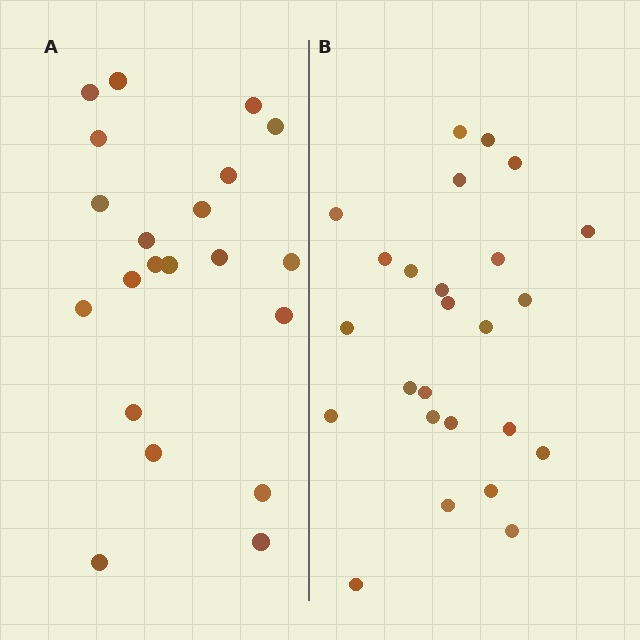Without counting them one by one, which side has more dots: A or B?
Region B (the right region) has more dots.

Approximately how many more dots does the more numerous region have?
Region B has about 4 more dots than region A.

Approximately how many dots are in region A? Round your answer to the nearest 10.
About 20 dots. (The exact count is 21, which rounds to 20.)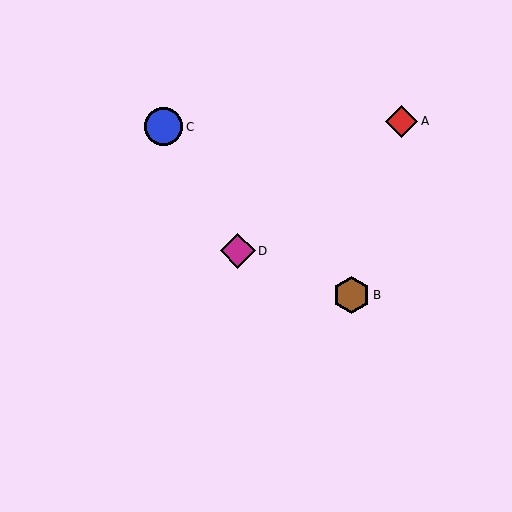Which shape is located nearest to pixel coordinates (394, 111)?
The red diamond (labeled A) at (402, 121) is nearest to that location.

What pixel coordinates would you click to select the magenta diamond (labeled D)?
Click at (238, 251) to select the magenta diamond D.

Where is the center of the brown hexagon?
The center of the brown hexagon is at (352, 295).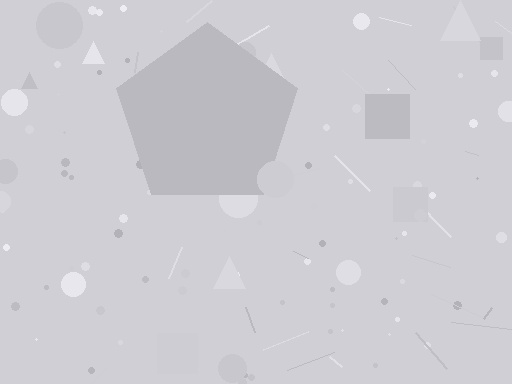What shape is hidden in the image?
A pentagon is hidden in the image.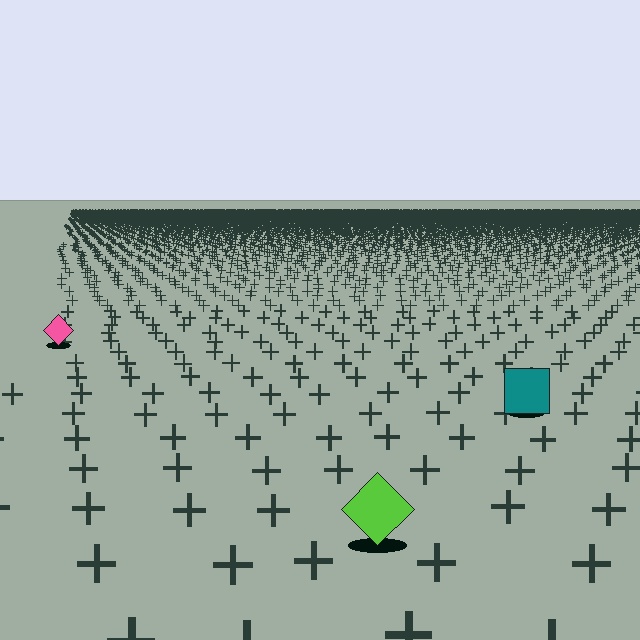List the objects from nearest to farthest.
From nearest to farthest: the lime diamond, the teal square, the pink diamond.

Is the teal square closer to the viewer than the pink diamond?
Yes. The teal square is closer — you can tell from the texture gradient: the ground texture is coarser near it.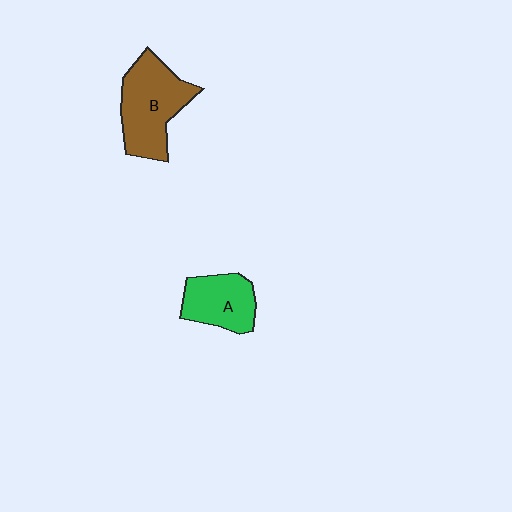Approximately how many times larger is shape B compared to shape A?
Approximately 1.5 times.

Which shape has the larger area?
Shape B (brown).